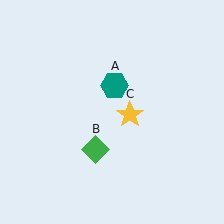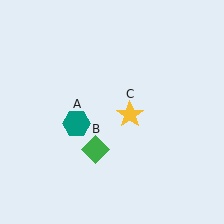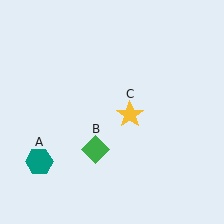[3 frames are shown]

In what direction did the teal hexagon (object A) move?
The teal hexagon (object A) moved down and to the left.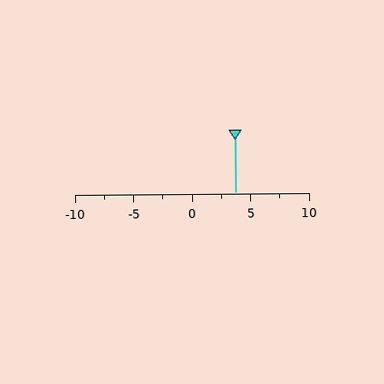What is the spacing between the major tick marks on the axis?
The major ticks are spaced 5 apart.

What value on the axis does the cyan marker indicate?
The marker indicates approximately 3.8.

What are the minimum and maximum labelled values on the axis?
The axis runs from -10 to 10.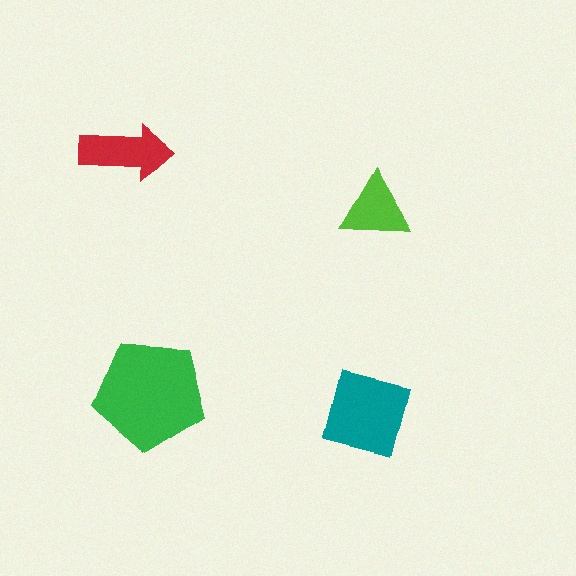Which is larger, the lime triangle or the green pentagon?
The green pentagon.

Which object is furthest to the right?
The lime triangle is rightmost.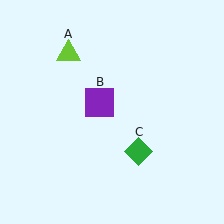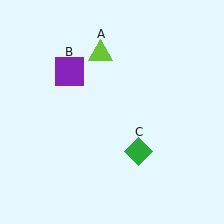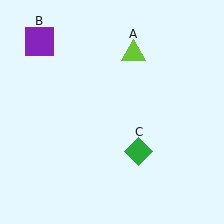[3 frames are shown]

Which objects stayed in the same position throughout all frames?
Green diamond (object C) remained stationary.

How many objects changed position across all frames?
2 objects changed position: lime triangle (object A), purple square (object B).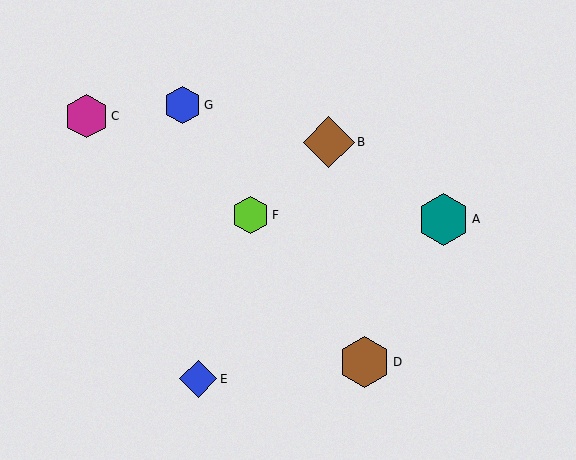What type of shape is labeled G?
Shape G is a blue hexagon.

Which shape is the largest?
The teal hexagon (labeled A) is the largest.